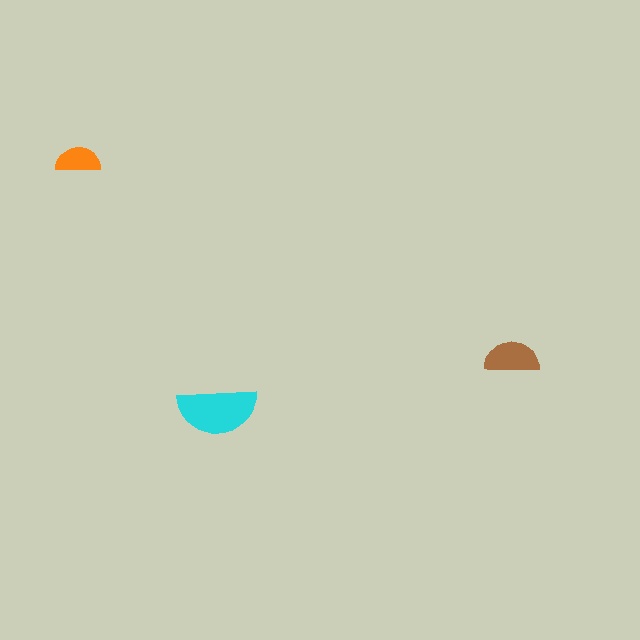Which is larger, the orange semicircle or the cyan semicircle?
The cyan one.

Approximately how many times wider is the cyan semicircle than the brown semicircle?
About 1.5 times wider.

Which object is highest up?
The orange semicircle is topmost.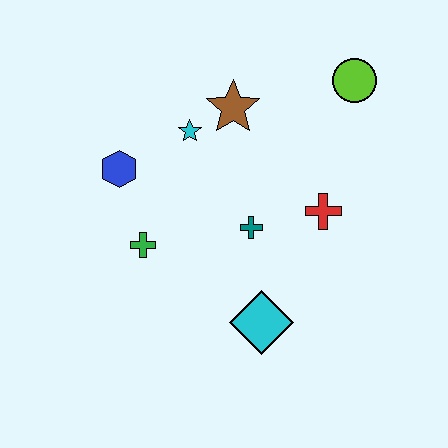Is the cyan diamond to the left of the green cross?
No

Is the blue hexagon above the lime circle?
No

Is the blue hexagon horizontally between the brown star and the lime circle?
No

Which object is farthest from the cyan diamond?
The lime circle is farthest from the cyan diamond.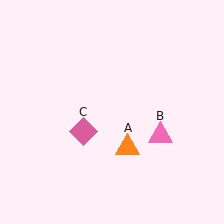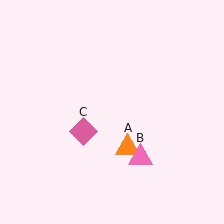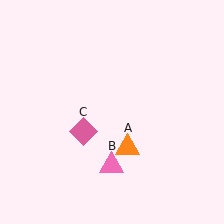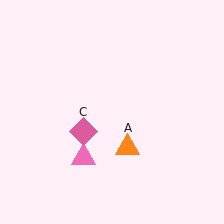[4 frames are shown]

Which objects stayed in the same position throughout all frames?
Orange triangle (object A) and pink diamond (object C) remained stationary.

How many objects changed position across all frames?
1 object changed position: pink triangle (object B).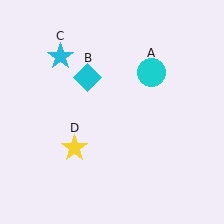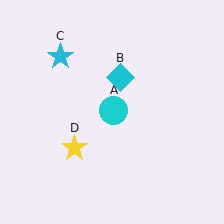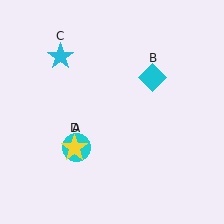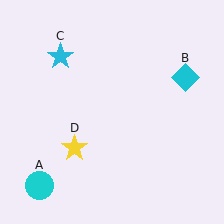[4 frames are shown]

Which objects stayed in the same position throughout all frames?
Cyan star (object C) and yellow star (object D) remained stationary.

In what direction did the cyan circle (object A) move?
The cyan circle (object A) moved down and to the left.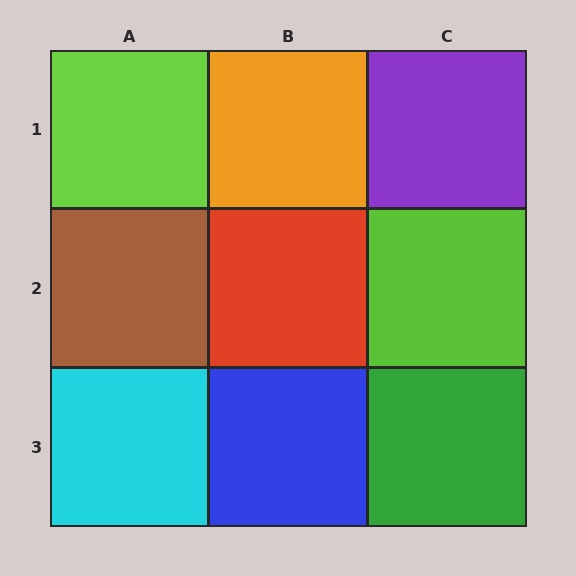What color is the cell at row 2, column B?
Red.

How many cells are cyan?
1 cell is cyan.